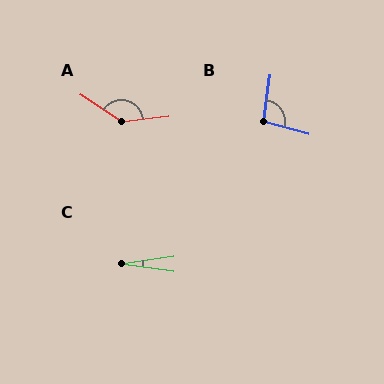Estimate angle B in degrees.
Approximately 97 degrees.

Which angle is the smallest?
C, at approximately 16 degrees.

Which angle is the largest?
A, at approximately 140 degrees.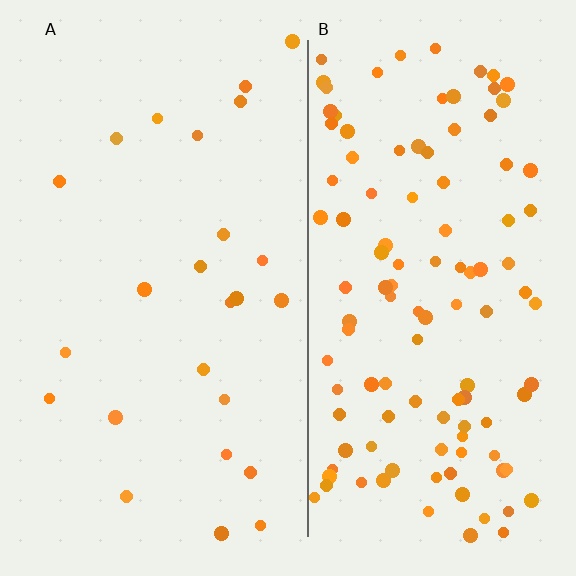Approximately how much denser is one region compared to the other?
Approximately 4.7× — region B over region A.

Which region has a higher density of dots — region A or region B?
B (the right).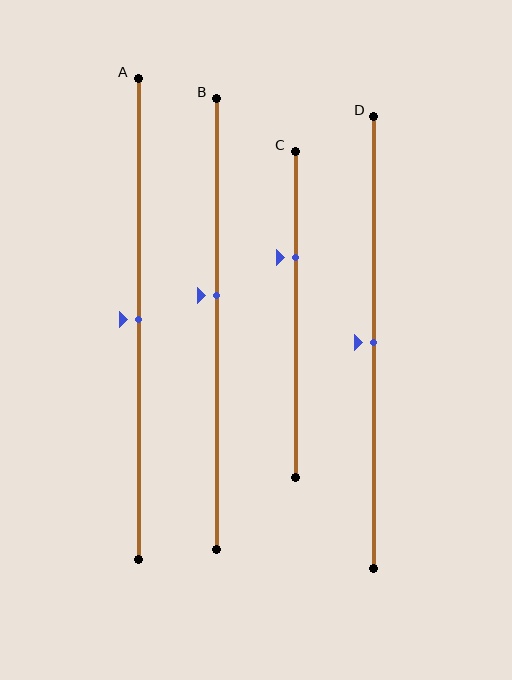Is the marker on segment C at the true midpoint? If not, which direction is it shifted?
No, the marker on segment C is shifted upward by about 18% of the segment length.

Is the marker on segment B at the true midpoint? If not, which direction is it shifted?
No, the marker on segment B is shifted upward by about 6% of the segment length.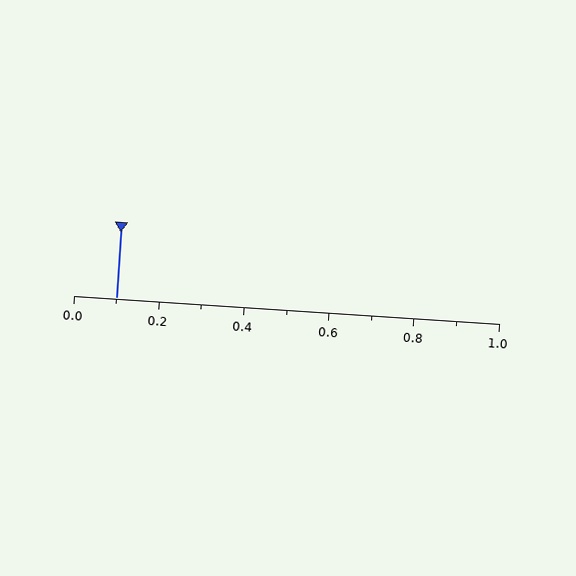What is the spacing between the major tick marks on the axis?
The major ticks are spaced 0.2 apart.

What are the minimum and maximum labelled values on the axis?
The axis runs from 0.0 to 1.0.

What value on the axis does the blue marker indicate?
The marker indicates approximately 0.1.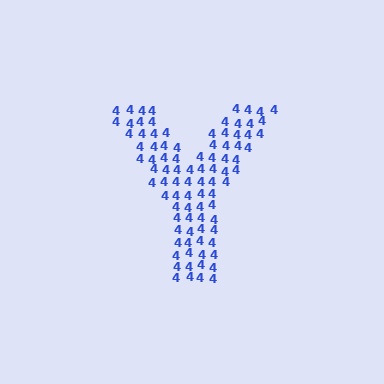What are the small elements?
The small elements are digit 4's.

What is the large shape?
The large shape is the letter Y.